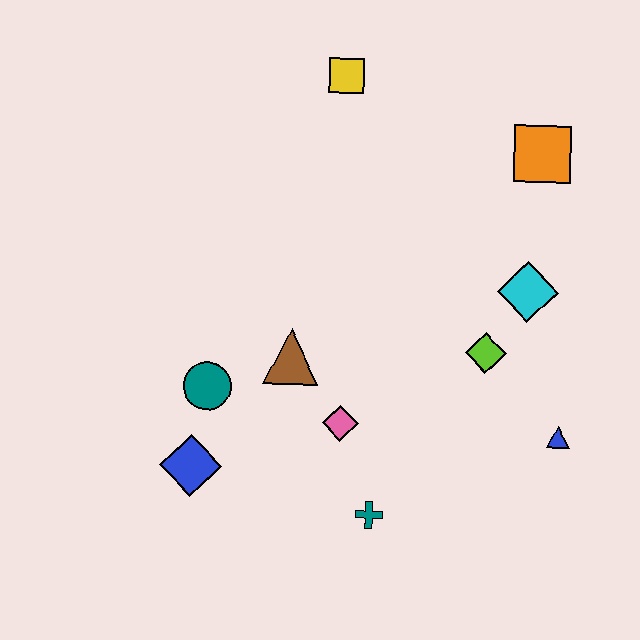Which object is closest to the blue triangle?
The lime diamond is closest to the blue triangle.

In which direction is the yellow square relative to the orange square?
The yellow square is to the left of the orange square.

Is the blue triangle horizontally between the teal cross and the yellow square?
No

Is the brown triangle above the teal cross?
Yes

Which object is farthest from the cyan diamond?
The blue diamond is farthest from the cyan diamond.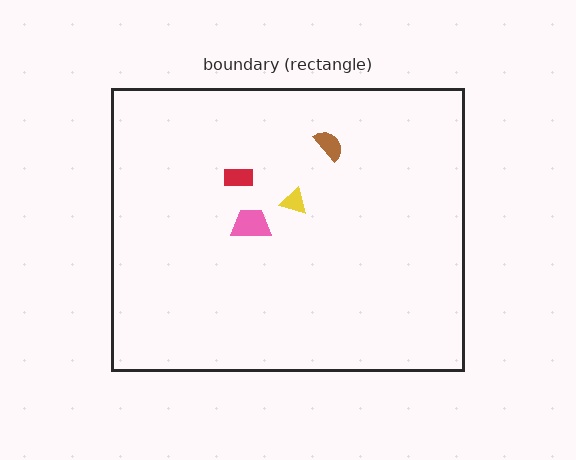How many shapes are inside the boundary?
4 inside, 0 outside.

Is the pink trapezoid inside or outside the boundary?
Inside.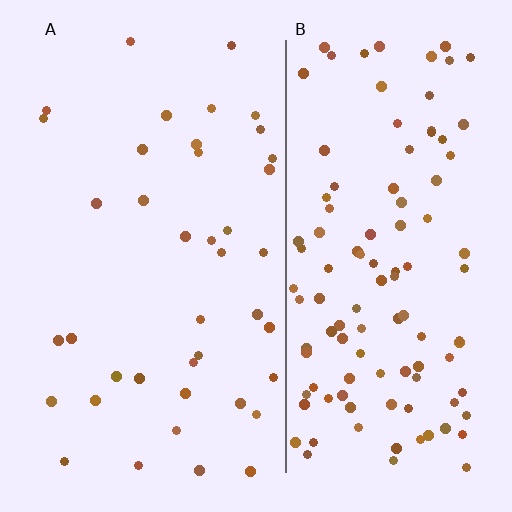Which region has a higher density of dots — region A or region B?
B (the right).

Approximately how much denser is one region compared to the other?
Approximately 2.8× — region B over region A.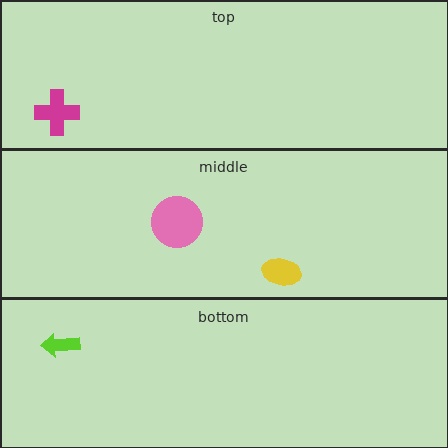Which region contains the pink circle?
The middle region.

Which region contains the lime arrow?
The bottom region.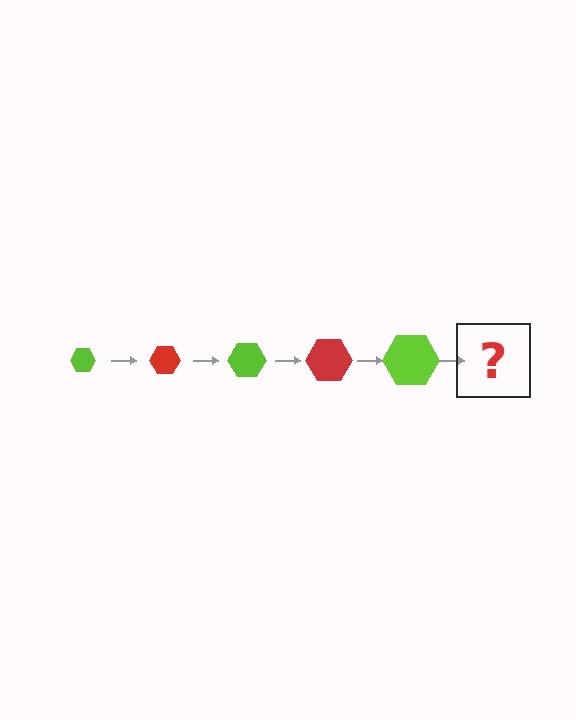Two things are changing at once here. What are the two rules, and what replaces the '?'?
The two rules are that the hexagon grows larger each step and the color cycles through lime and red. The '?' should be a red hexagon, larger than the previous one.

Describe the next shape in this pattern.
It should be a red hexagon, larger than the previous one.